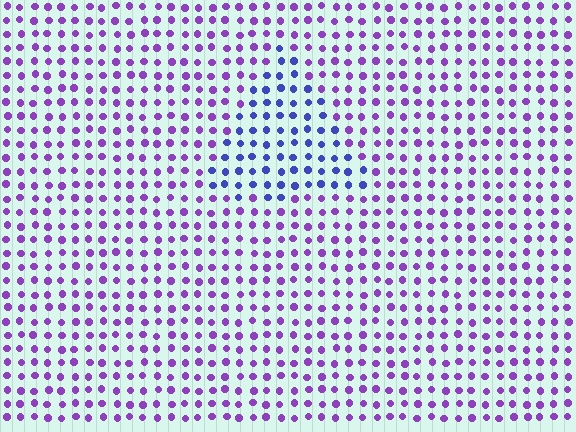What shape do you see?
I see a triangle.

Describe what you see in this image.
The image is filled with small purple elements in a uniform arrangement. A triangle-shaped region is visible where the elements are tinted to a slightly different hue, forming a subtle color boundary.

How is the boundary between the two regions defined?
The boundary is defined purely by a slight shift in hue (about 42 degrees). Spacing, size, and orientation are identical on both sides.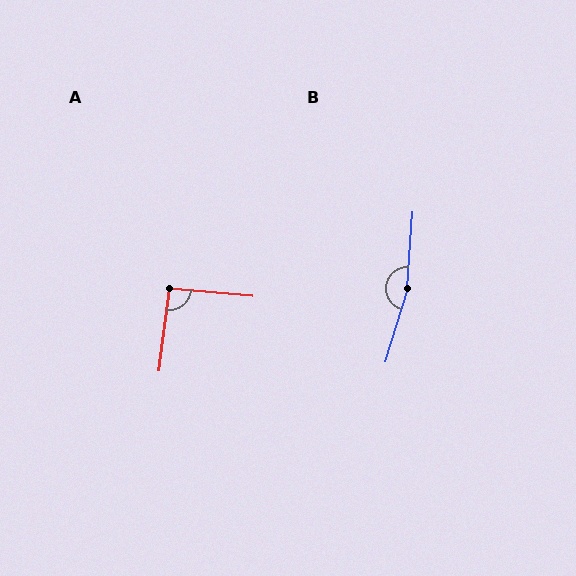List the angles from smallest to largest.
A (92°), B (167°).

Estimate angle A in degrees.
Approximately 92 degrees.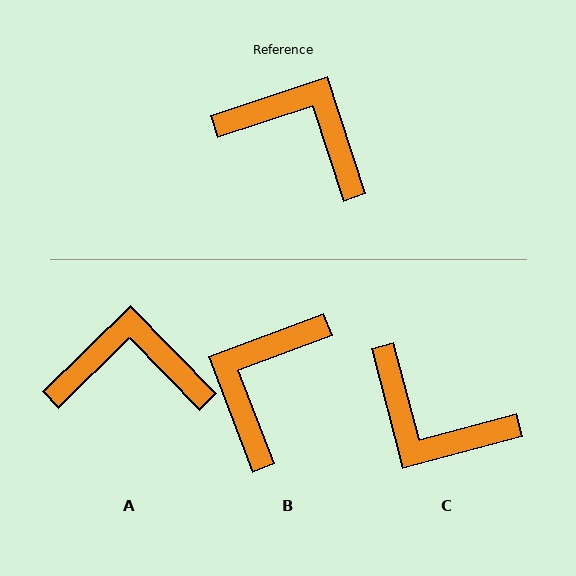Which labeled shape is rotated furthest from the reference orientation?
C, about 177 degrees away.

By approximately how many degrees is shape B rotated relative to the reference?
Approximately 93 degrees counter-clockwise.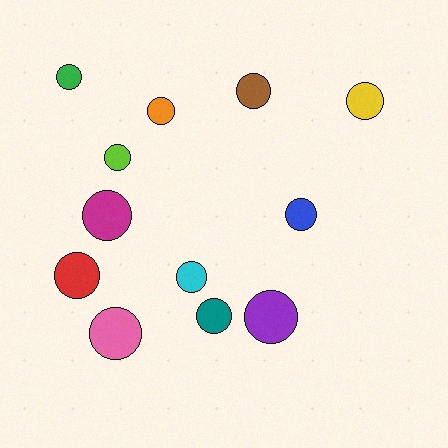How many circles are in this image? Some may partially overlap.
There are 12 circles.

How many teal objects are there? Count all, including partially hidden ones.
There is 1 teal object.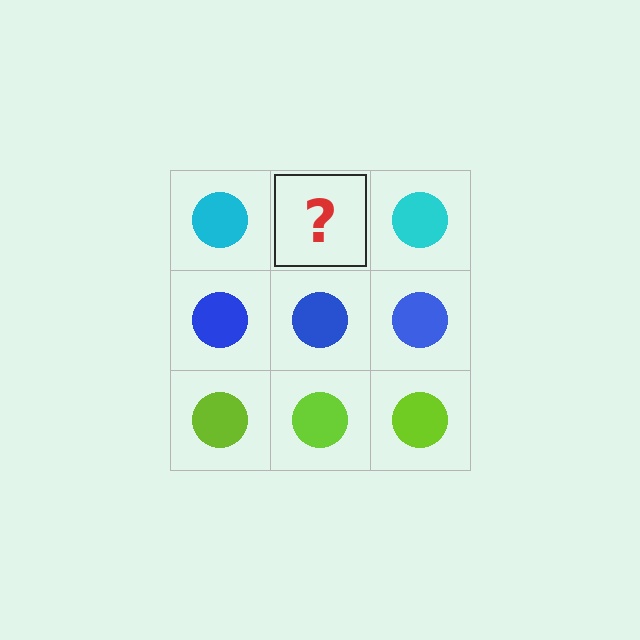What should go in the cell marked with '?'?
The missing cell should contain a cyan circle.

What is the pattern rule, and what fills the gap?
The rule is that each row has a consistent color. The gap should be filled with a cyan circle.